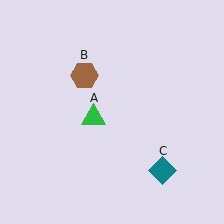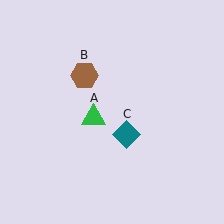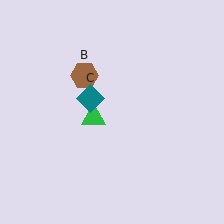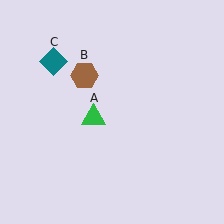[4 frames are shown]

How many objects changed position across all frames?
1 object changed position: teal diamond (object C).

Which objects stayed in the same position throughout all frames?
Green triangle (object A) and brown hexagon (object B) remained stationary.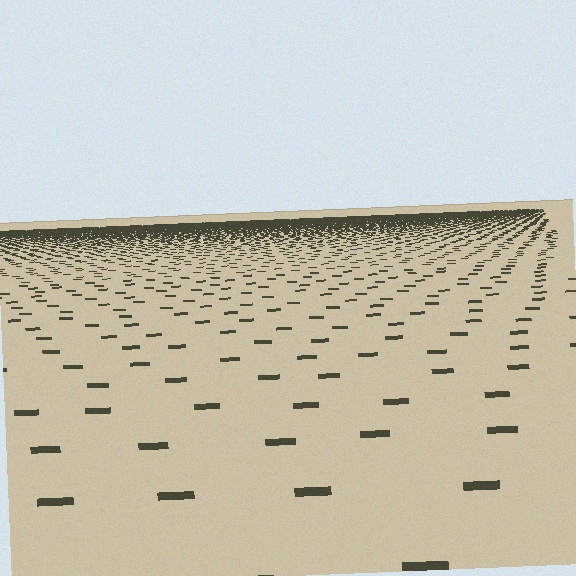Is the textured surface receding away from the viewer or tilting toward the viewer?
The surface is receding away from the viewer. Texture elements get smaller and denser toward the top.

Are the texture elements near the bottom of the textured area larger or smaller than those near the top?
Larger. Near the bottom, elements are closer to the viewer and appear at a bigger on-screen size.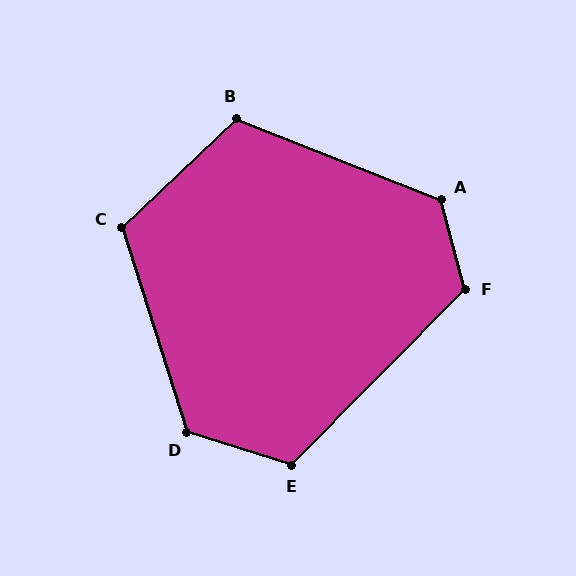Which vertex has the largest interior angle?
A, at approximately 126 degrees.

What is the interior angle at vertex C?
Approximately 116 degrees (obtuse).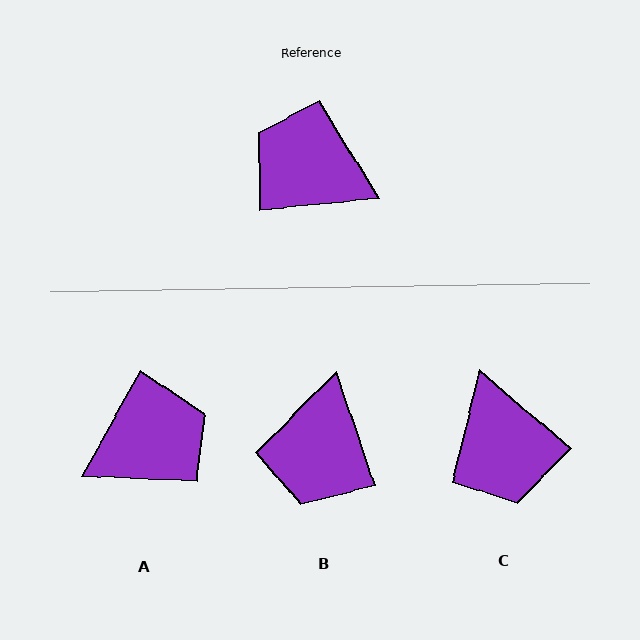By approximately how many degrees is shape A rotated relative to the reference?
Approximately 124 degrees clockwise.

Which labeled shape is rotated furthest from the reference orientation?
C, about 134 degrees away.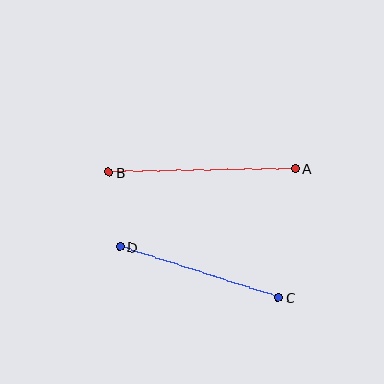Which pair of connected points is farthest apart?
Points A and B are farthest apart.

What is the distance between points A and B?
The distance is approximately 187 pixels.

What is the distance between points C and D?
The distance is approximately 167 pixels.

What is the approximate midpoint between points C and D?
The midpoint is at approximately (199, 272) pixels.